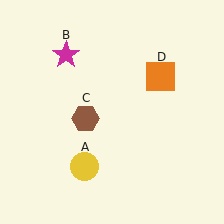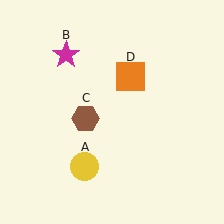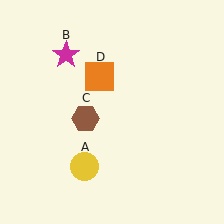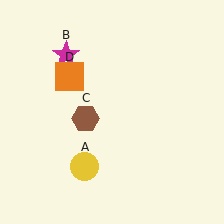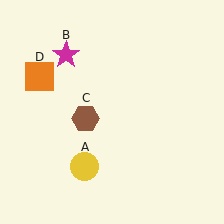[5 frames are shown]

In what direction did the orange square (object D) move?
The orange square (object D) moved left.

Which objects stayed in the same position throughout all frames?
Yellow circle (object A) and magenta star (object B) and brown hexagon (object C) remained stationary.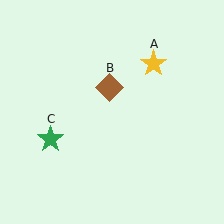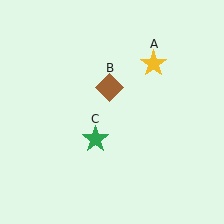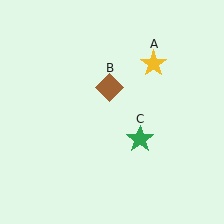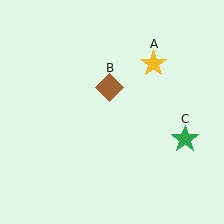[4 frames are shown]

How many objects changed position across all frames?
1 object changed position: green star (object C).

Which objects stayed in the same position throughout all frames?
Yellow star (object A) and brown diamond (object B) remained stationary.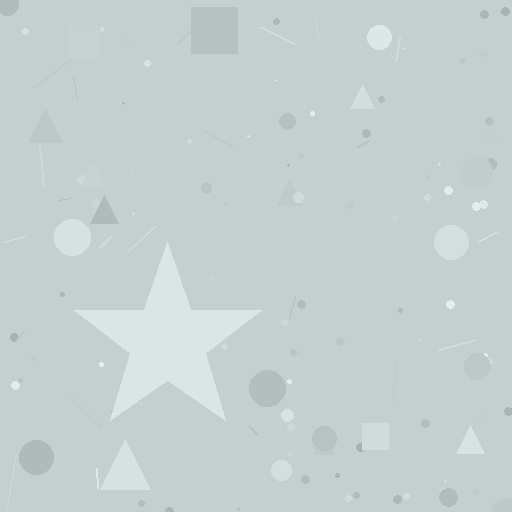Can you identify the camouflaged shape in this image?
The camouflaged shape is a star.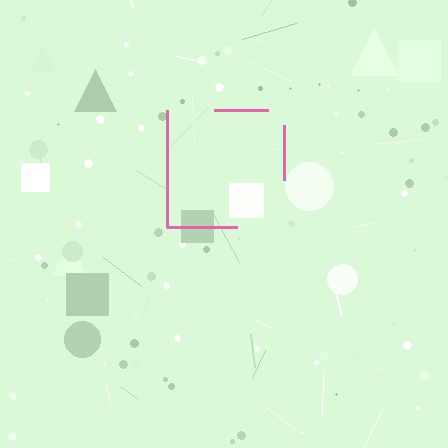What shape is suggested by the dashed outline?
The dashed outline suggests a square.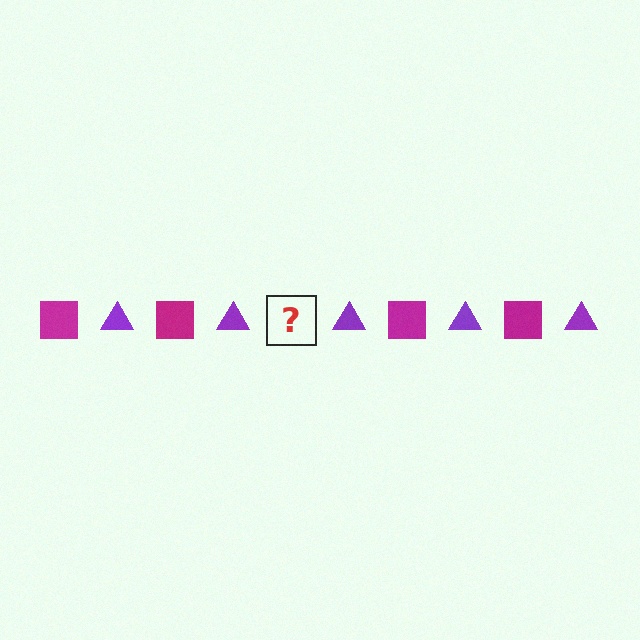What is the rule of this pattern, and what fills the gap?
The rule is that the pattern alternates between magenta square and purple triangle. The gap should be filled with a magenta square.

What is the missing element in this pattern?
The missing element is a magenta square.